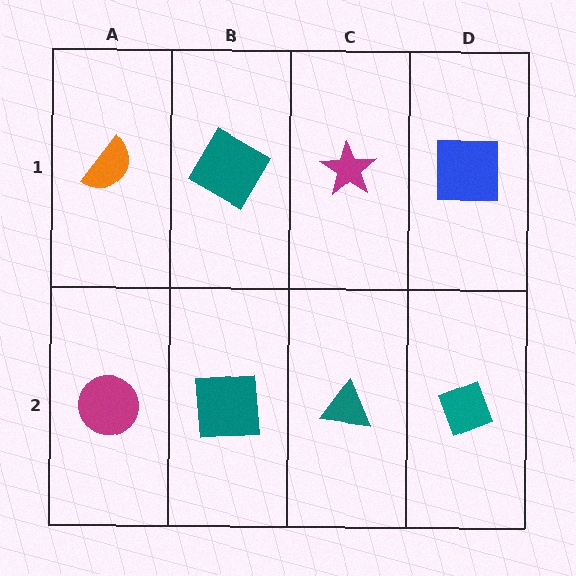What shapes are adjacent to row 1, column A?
A magenta circle (row 2, column A), a teal diamond (row 1, column B).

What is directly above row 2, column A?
An orange semicircle.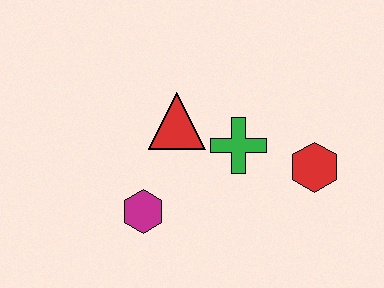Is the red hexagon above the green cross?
No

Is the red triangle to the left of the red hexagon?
Yes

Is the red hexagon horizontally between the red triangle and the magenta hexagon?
No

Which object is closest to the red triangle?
The green cross is closest to the red triangle.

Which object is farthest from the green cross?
The magenta hexagon is farthest from the green cross.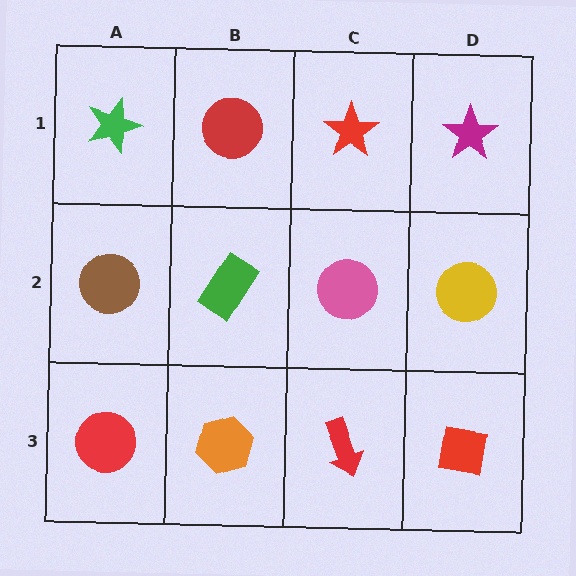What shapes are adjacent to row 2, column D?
A magenta star (row 1, column D), a red square (row 3, column D), a pink circle (row 2, column C).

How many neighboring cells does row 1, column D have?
2.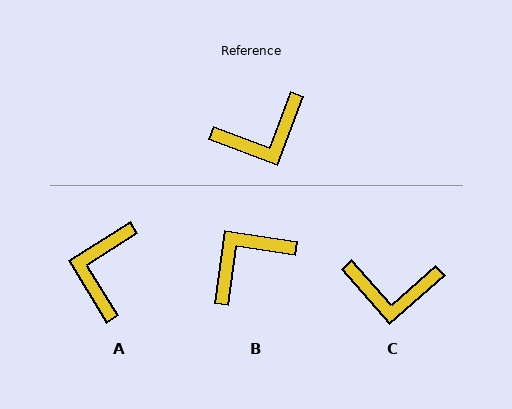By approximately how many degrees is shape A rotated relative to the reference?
Approximately 128 degrees clockwise.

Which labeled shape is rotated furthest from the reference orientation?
B, about 167 degrees away.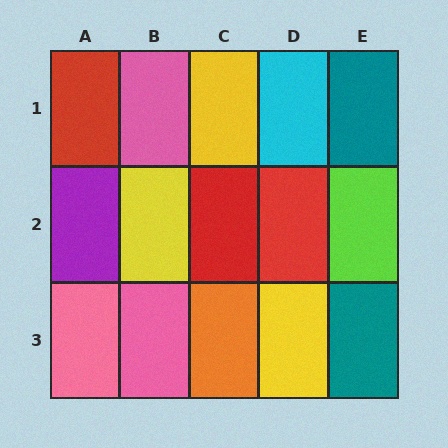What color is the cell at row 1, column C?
Yellow.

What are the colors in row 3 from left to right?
Pink, pink, orange, yellow, teal.